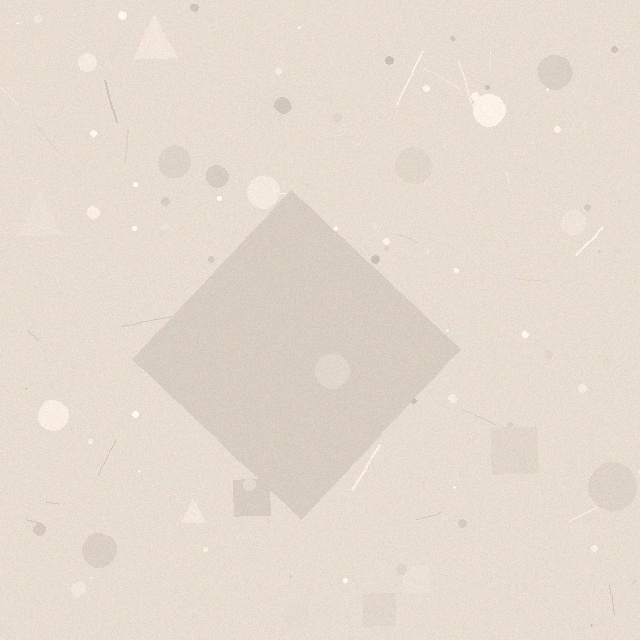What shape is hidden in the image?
A diamond is hidden in the image.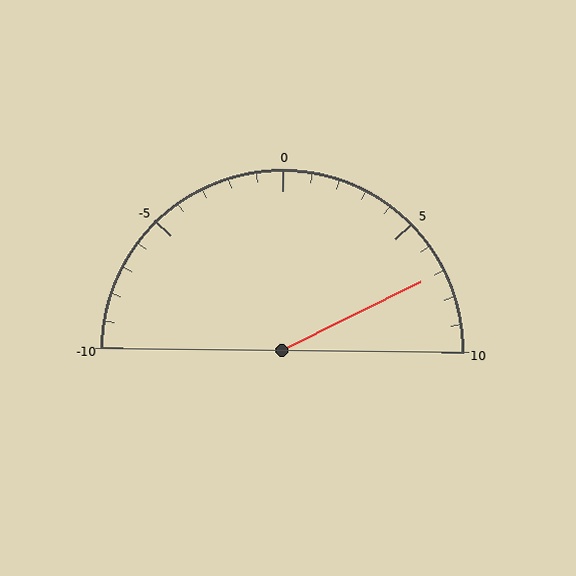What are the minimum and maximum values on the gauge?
The gauge ranges from -10 to 10.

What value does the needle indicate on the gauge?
The needle indicates approximately 7.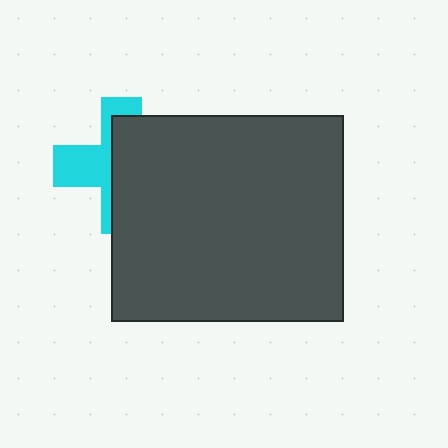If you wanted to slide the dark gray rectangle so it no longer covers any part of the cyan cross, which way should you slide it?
Slide it right — that is the most direct way to separate the two shapes.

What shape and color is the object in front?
The object in front is a dark gray rectangle.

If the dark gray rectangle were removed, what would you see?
You would see the complete cyan cross.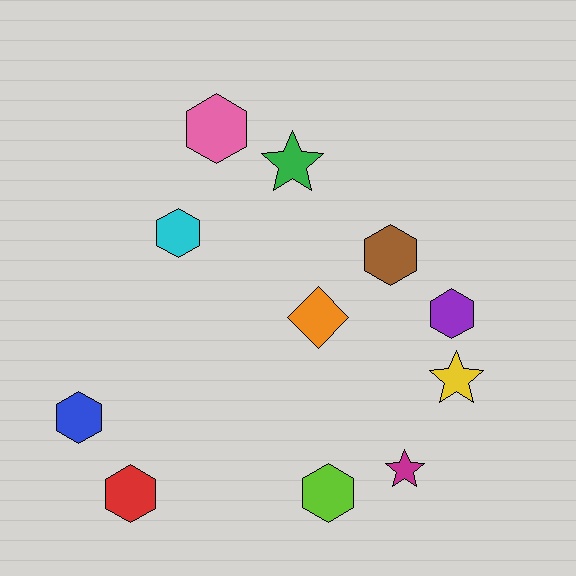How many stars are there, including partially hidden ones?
There are 3 stars.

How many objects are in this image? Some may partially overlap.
There are 11 objects.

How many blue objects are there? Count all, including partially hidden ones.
There is 1 blue object.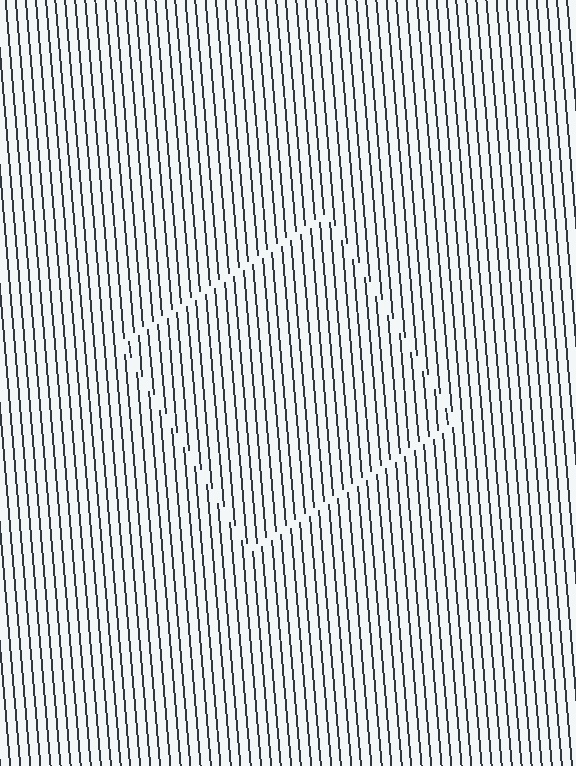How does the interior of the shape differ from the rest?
The interior of the shape contains the same grating, shifted by half a period — the contour is defined by the phase discontinuity where line-ends from the inner and outer gratings abut.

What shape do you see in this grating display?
An illusory square. The interior of the shape contains the same grating, shifted by half a period — the contour is defined by the phase discontinuity where line-ends from the inner and outer gratings abut.